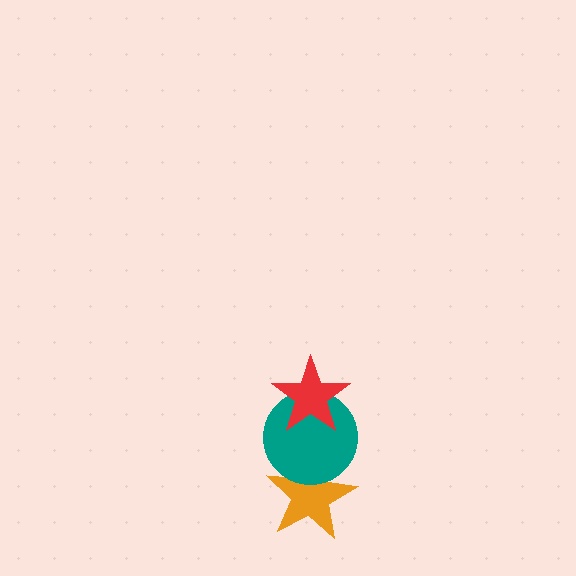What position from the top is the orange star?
The orange star is 3rd from the top.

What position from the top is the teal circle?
The teal circle is 2nd from the top.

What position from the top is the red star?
The red star is 1st from the top.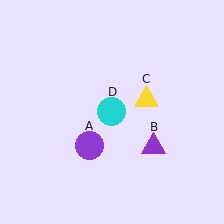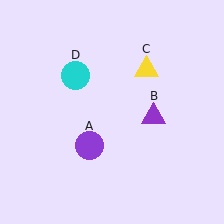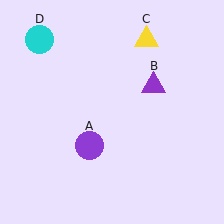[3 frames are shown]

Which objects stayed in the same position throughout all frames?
Purple circle (object A) remained stationary.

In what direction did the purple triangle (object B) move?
The purple triangle (object B) moved up.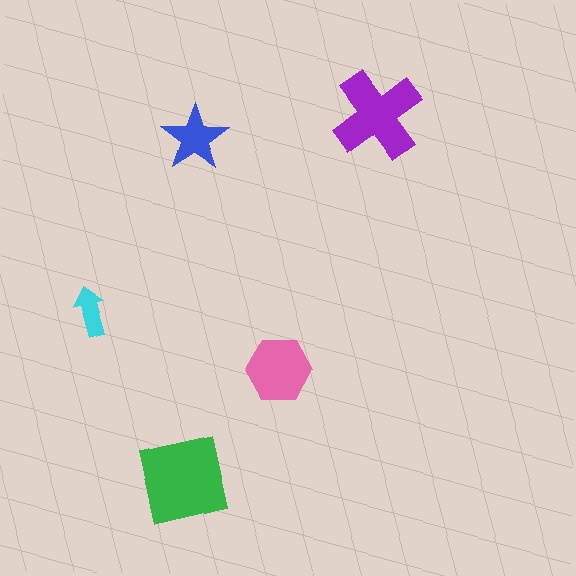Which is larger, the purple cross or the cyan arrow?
The purple cross.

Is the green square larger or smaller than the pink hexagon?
Larger.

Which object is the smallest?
The cyan arrow.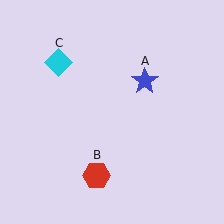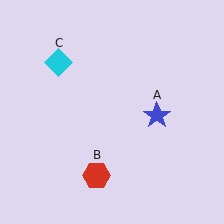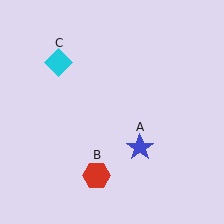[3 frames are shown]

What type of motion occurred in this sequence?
The blue star (object A) rotated clockwise around the center of the scene.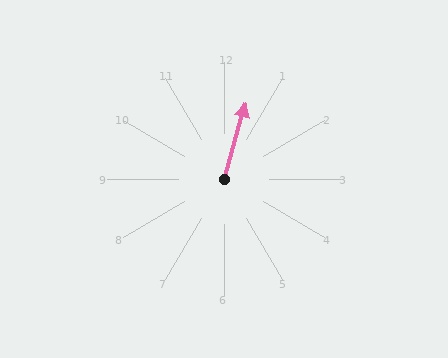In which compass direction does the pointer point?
North.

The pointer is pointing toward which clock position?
Roughly 1 o'clock.